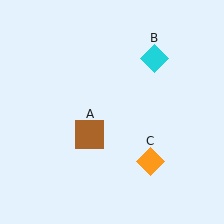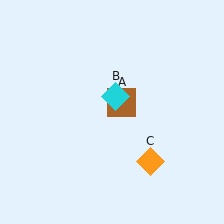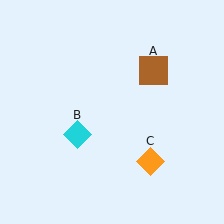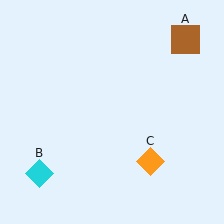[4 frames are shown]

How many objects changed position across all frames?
2 objects changed position: brown square (object A), cyan diamond (object B).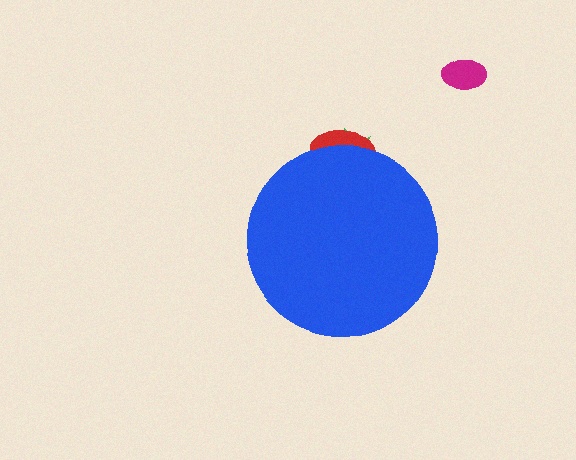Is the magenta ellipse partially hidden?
No, the magenta ellipse is fully visible.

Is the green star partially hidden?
Yes, the green star is partially hidden behind the blue circle.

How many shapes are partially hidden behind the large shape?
2 shapes are partially hidden.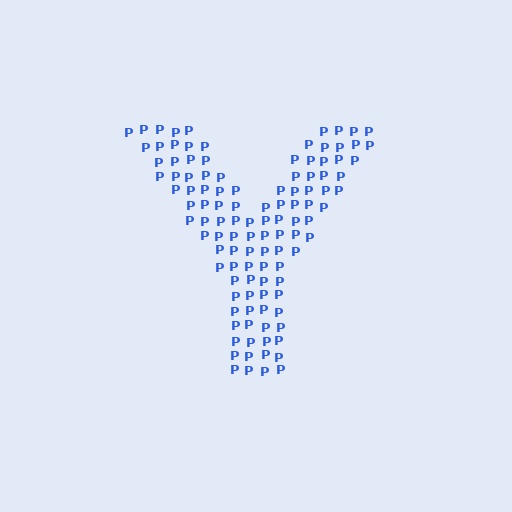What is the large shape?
The large shape is the letter Y.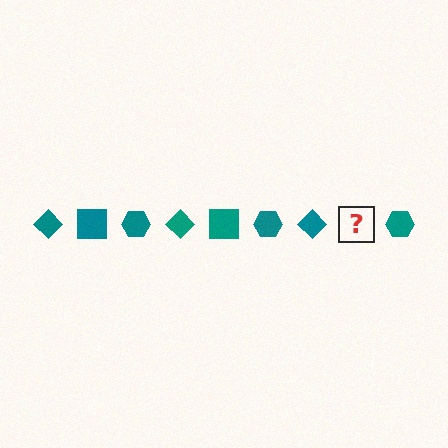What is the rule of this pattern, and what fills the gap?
The rule is that the pattern cycles through diamond, square, hexagon shapes in teal. The gap should be filled with a teal square.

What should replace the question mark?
The question mark should be replaced with a teal square.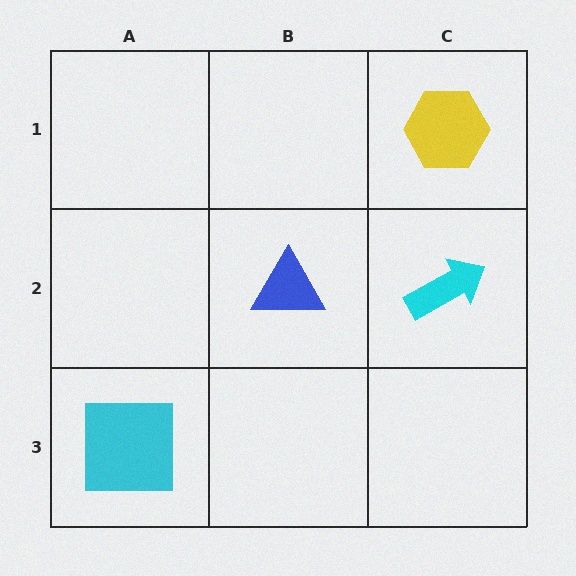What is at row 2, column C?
A cyan arrow.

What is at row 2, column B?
A blue triangle.